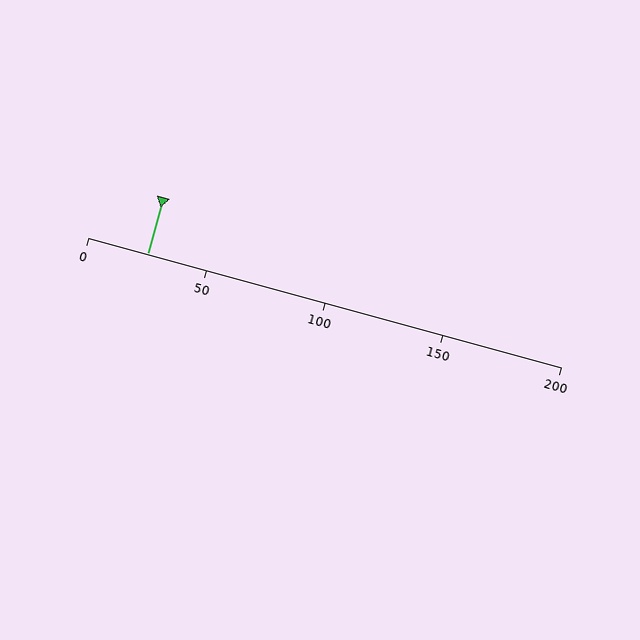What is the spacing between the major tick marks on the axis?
The major ticks are spaced 50 apart.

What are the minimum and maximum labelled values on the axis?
The axis runs from 0 to 200.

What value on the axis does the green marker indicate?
The marker indicates approximately 25.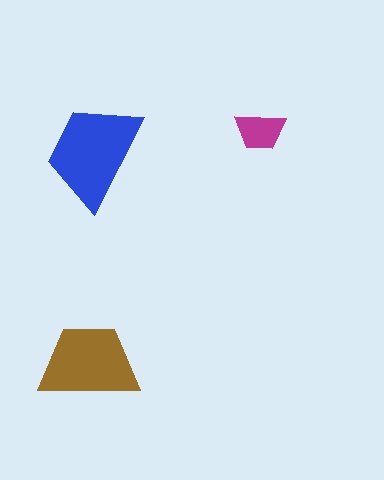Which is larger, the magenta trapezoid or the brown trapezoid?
The brown one.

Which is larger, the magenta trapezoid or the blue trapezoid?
The blue one.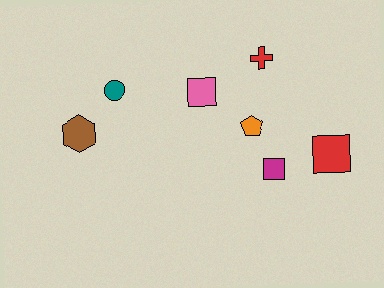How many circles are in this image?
There is 1 circle.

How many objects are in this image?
There are 7 objects.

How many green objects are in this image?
There are no green objects.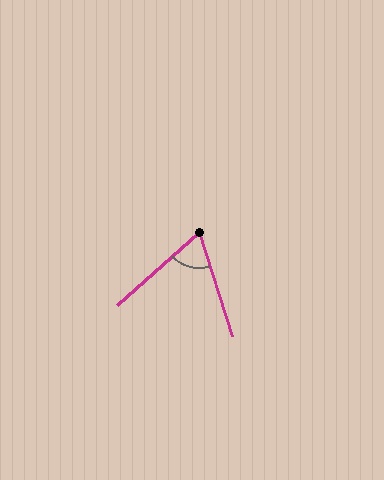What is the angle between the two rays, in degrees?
Approximately 66 degrees.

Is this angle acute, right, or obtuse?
It is acute.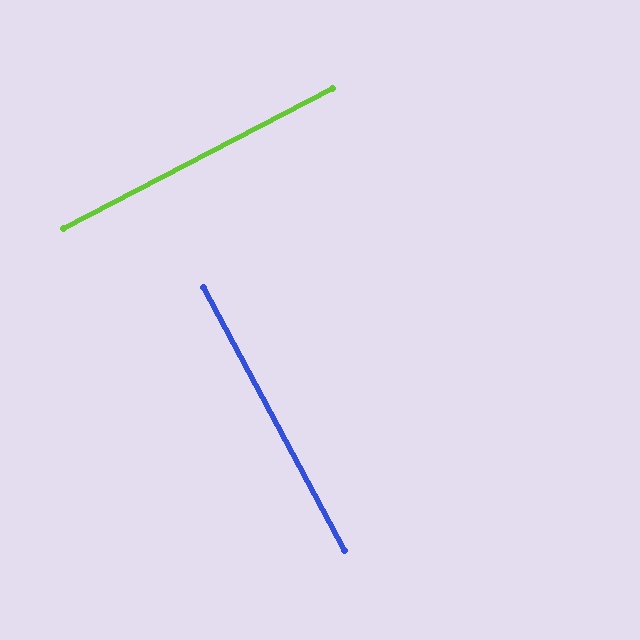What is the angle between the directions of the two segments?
Approximately 89 degrees.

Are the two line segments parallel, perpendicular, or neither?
Perpendicular — they meet at approximately 89°.